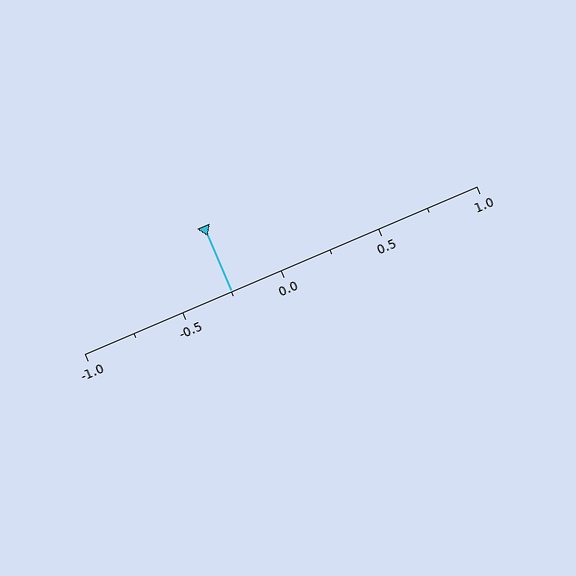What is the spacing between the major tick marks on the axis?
The major ticks are spaced 0.5 apart.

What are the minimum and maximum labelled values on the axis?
The axis runs from -1.0 to 1.0.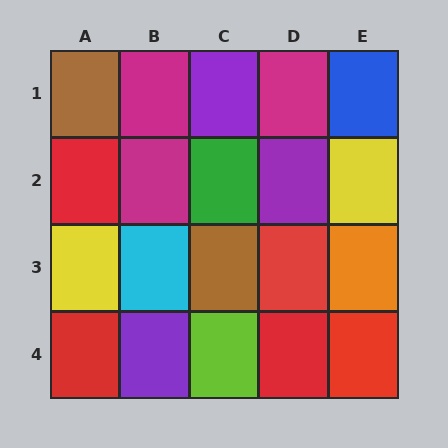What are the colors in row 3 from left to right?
Yellow, cyan, brown, red, orange.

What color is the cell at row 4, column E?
Red.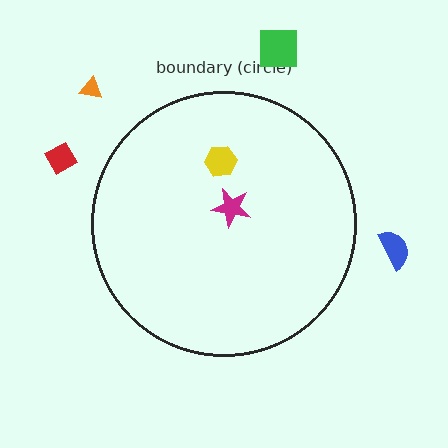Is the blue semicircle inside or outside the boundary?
Outside.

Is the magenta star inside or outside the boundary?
Inside.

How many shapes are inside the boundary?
2 inside, 4 outside.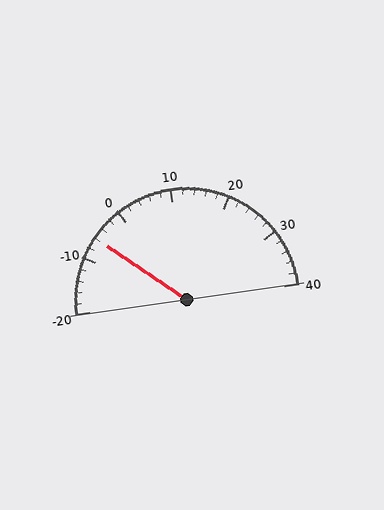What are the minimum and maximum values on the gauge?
The gauge ranges from -20 to 40.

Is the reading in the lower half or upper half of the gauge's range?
The reading is in the lower half of the range (-20 to 40).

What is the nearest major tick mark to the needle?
The nearest major tick mark is -10.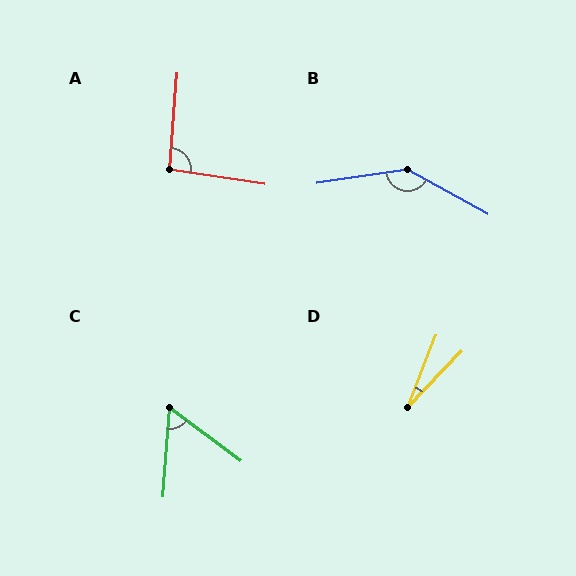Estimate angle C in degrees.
Approximately 57 degrees.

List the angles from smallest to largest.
D (23°), C (57°), A (94°), B (143°).